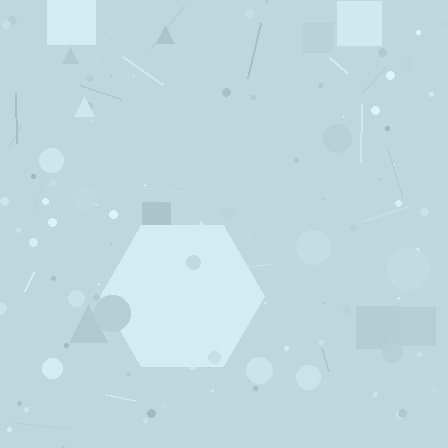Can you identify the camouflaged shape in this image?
The camouflaged shape is a hexagon.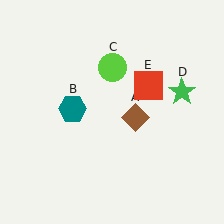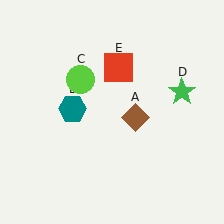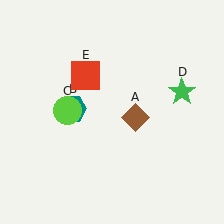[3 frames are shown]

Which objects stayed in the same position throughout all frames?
Brown diamond (object A) and teal hexagon (object B) and green star (object D) remained stationary.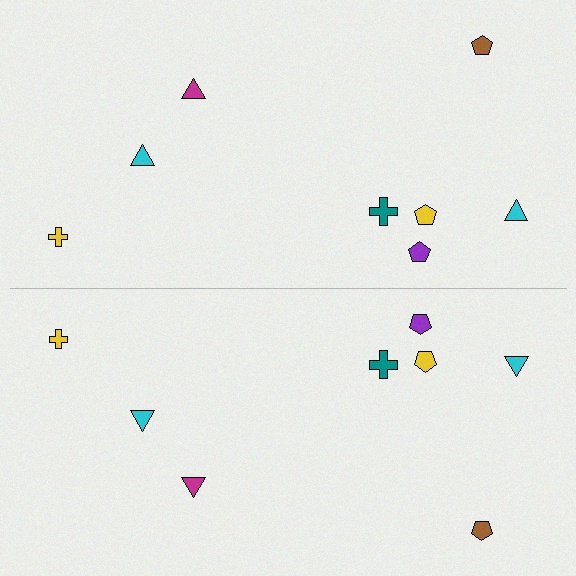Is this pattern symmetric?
Yes, this pattern has bilateral (reflection) symmetry.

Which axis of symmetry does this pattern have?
The pattern has a horizontal axis of symmetry running through the center of the image.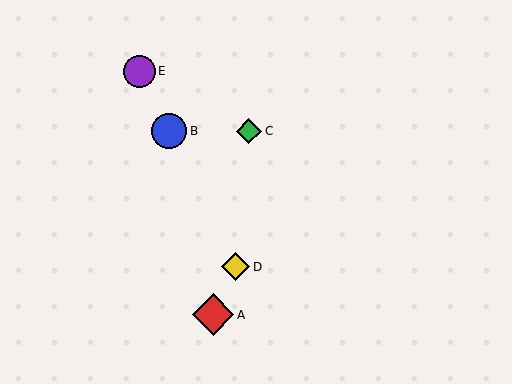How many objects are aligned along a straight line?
3 objects (B, D, E) are aligned along a straight line.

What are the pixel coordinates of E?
Object E is at (139, 71).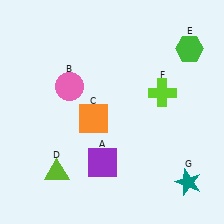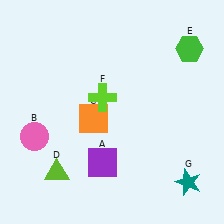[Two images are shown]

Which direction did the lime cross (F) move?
The lime cross (F) moved left.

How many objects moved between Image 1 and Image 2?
2 objects moved between the two images.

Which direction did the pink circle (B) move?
The pink circle (B) moved down.